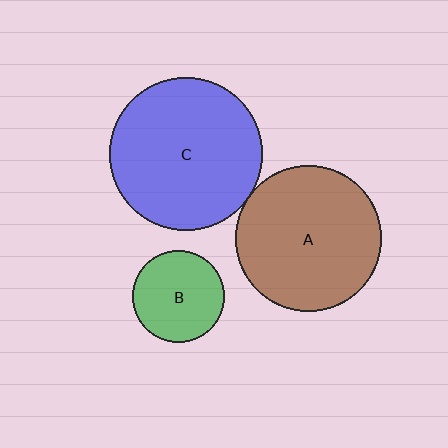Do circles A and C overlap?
Yes.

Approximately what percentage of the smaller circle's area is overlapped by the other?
Approximately 5%.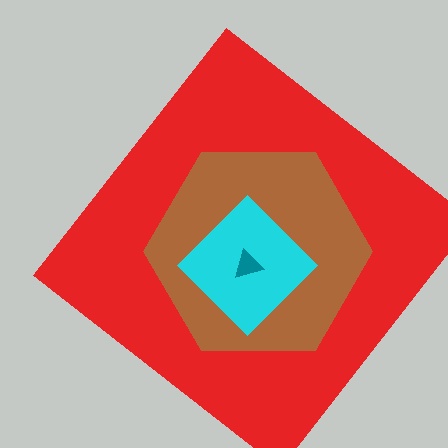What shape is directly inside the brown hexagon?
The cyan diamond.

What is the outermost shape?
The red diamond.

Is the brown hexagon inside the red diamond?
Yes.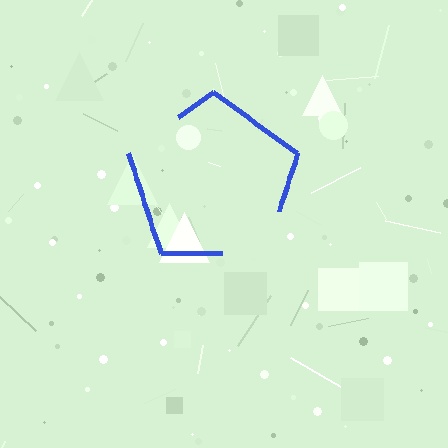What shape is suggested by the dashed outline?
The dashed outline suggests a pentagon.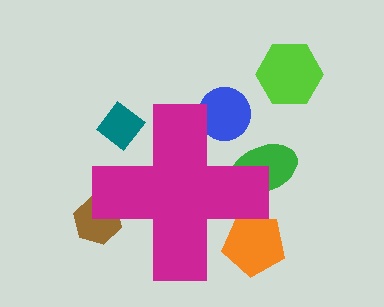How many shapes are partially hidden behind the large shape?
5 shapes are partially hidden.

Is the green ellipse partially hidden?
Yes, the green ellipse is partially hidden behind the magenta cross.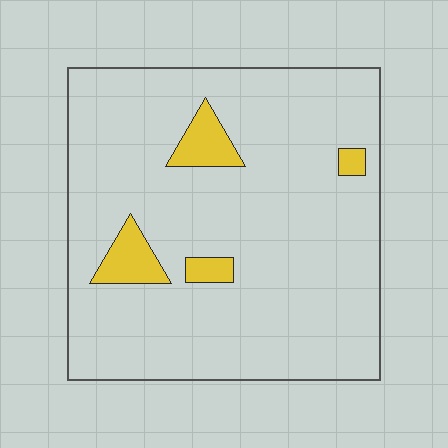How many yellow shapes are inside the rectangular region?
4.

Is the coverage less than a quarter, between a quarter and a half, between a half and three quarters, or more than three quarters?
Less than a quarter.